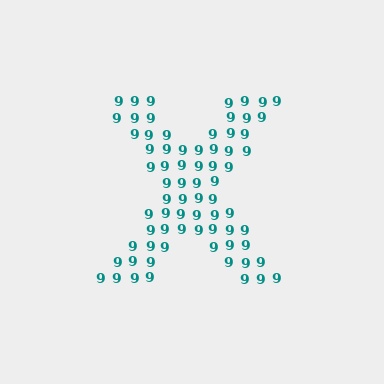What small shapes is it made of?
It is made of small digit 9's.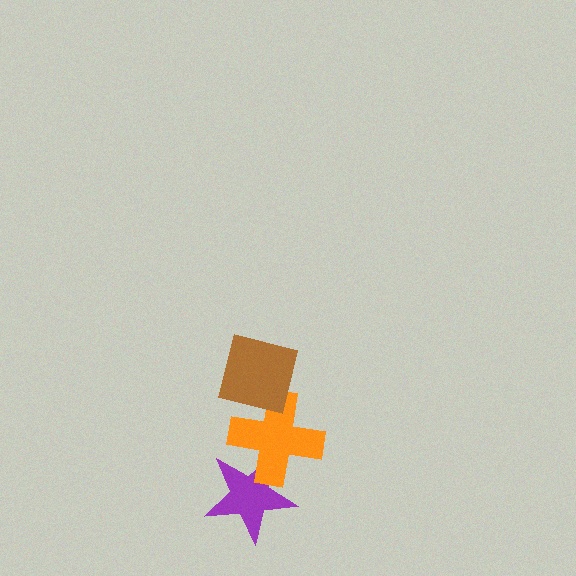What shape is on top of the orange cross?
The brown square is on top of the orange cross.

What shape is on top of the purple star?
The orange cross is on top of the purple star.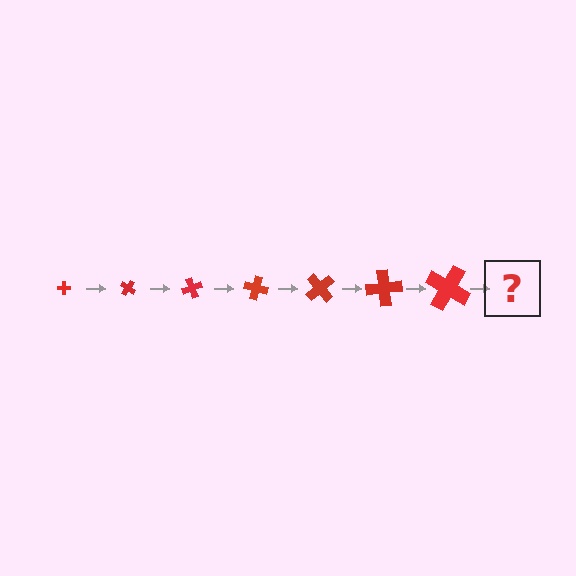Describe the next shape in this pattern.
It should be a cross, larger than the previous one and rotated 245 degrees from the start.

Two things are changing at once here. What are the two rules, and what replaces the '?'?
The two rules are that the cross grows larger each step and it rotates 35 degrees each step. The '?' should be a cross, larger than the previous one and rotated 245 degrees from the start.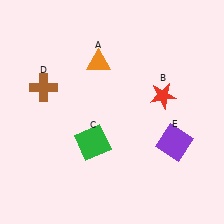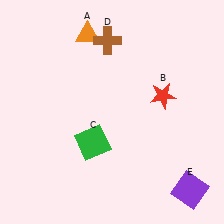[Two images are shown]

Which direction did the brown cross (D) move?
The brown cross (D) moved right.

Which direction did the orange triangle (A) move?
The orange triangle (A) moved up.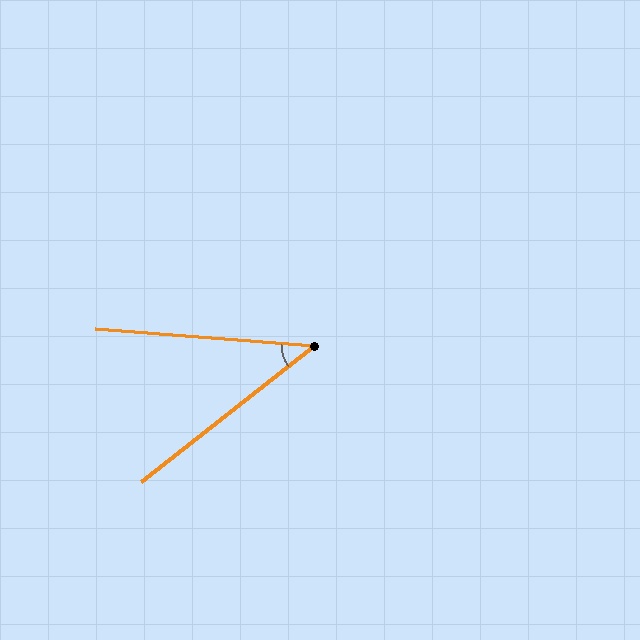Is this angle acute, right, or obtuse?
It is acute.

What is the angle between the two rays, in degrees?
Approximately 42 degrees.